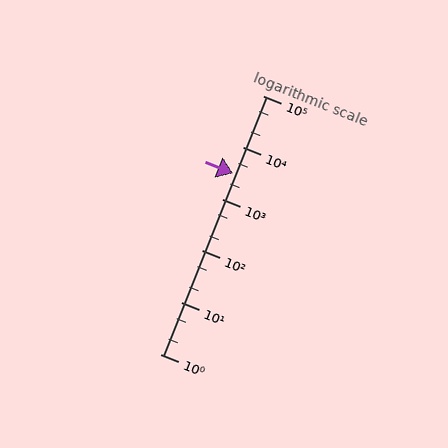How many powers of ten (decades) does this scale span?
The scale spans 5 decades, from 1 to 100000.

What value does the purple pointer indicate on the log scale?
The pointer indicates approximately 3200.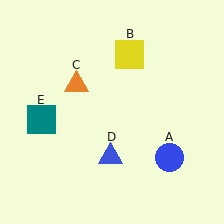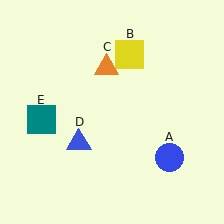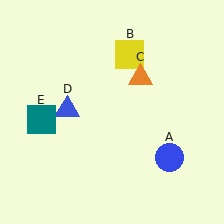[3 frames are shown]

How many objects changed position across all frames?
2 objects changed position: orange triangle (object C), blue triangle (object D).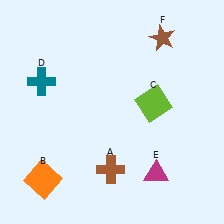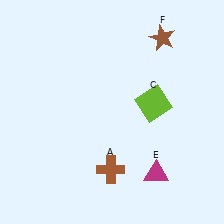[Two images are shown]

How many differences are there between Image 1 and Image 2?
There are 2 differences between the two images.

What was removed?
The teal cross (D), the orange square (B) were removed in Image 2.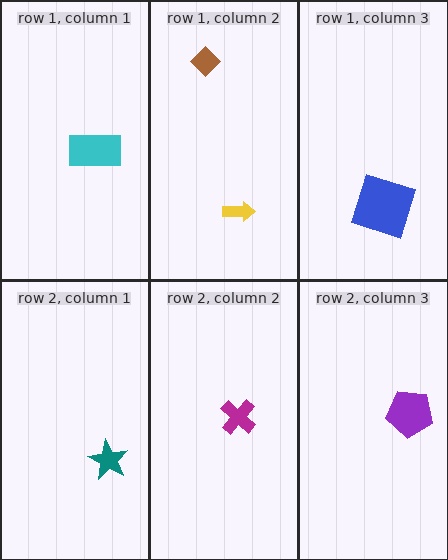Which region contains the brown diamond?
The row 1, column 2 region.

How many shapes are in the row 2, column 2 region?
1.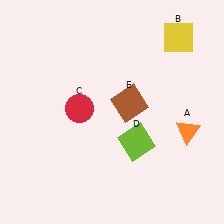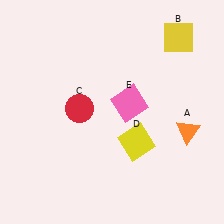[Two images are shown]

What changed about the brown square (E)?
In Image 1, E is brown. In Image 2, it changed to pink.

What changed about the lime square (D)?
In Image 1, D is lime. In Image 2, it changed to yellow.